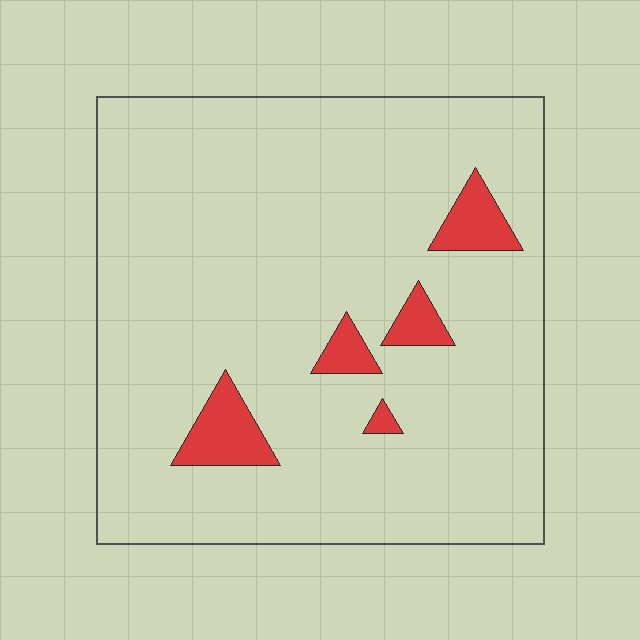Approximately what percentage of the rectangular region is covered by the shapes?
Approximately 10%.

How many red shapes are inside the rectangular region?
5.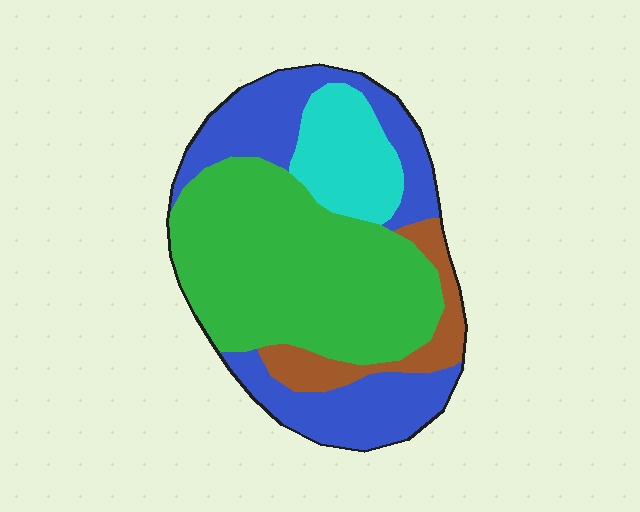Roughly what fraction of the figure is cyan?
Cyan covers 13% of the figure.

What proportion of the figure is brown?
Brown takes up less than a sixth of the figure.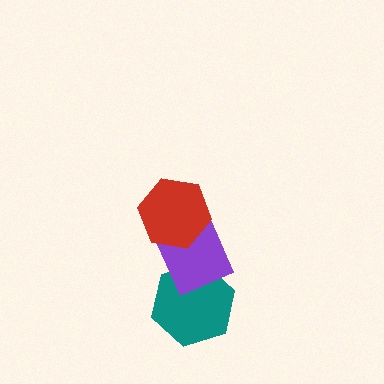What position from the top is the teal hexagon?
The teal hexagon is 3rd from the top.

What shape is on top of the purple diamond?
The red hexagon is on top of the purple diamond.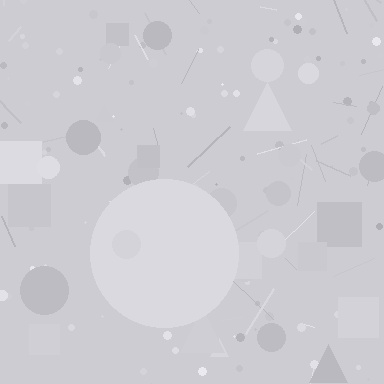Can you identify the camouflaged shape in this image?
The camouflaged shape is a circle.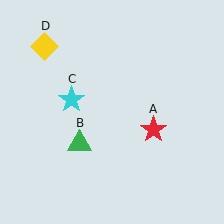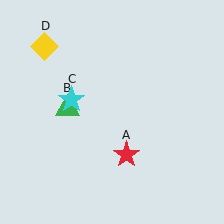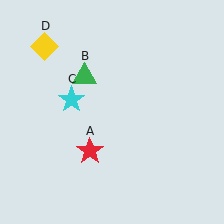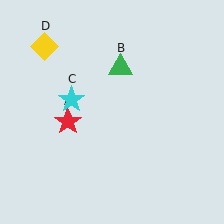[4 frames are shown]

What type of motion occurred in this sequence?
The red star (object A), green triangle (object B) rotated clockwise around the center of the scene.